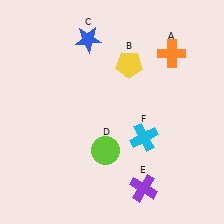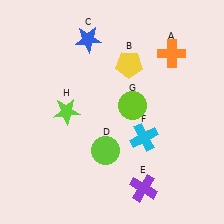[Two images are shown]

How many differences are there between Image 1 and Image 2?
There are 2 differences between the two images.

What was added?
A lime circle (G), a lime star (H) were added in Image 2.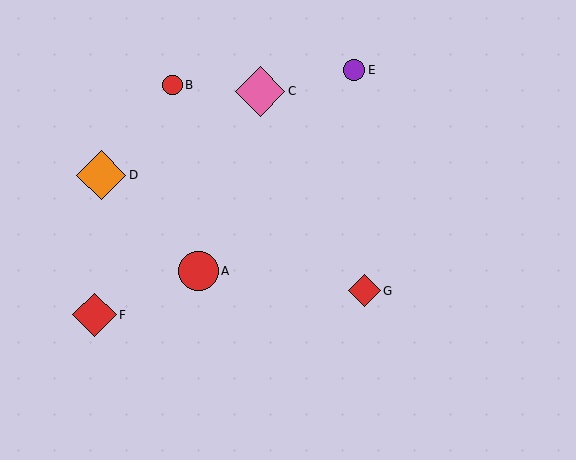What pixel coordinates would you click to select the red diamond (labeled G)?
Click at (364, 291) to select the red diamond G.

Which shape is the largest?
The pink diamond (labeled C) is the largest.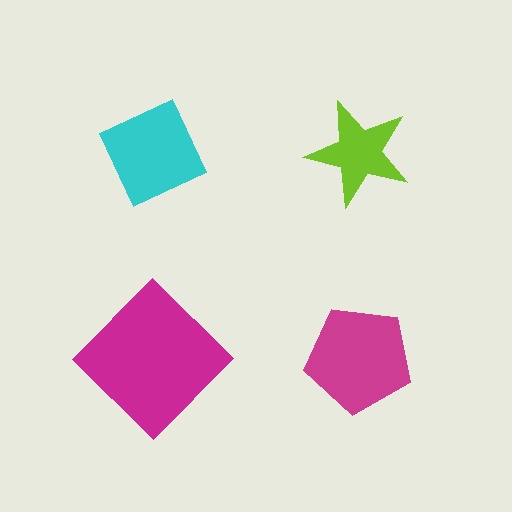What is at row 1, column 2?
A lime star.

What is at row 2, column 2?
A magenta pentagon.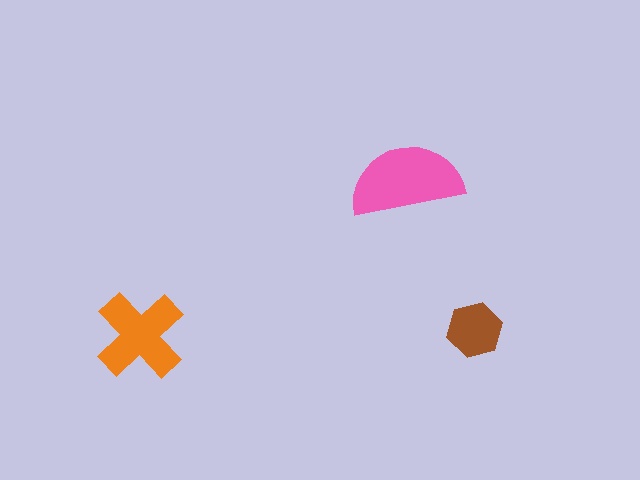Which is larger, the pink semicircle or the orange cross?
The pink semicircle.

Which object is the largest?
The pink semicircle.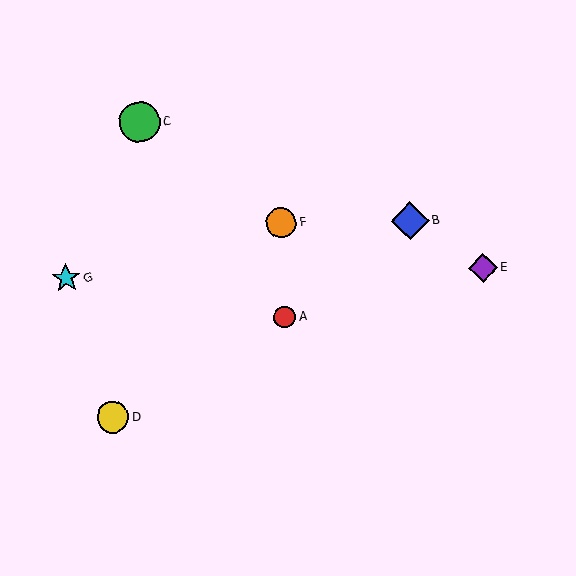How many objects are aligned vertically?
2 objects (A, F) are aligned vertically.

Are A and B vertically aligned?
No, A is at x≈285 and B is at x≈410.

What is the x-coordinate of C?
Object C is at x≈140.